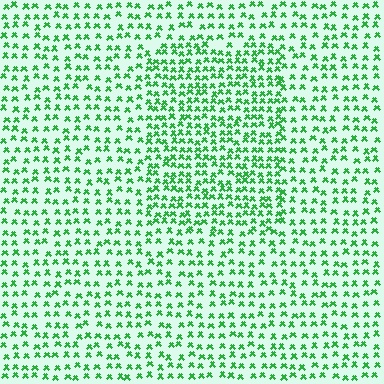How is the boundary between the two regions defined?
The boundary is defined by a change in element density (approximately 1.6x ratio). All elements are the same color, size, and shape.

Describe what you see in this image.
The image contains small green elements arranged at two different densities. A rectangle-shaped region is visible where the elements are more densely packed than the surrounding area.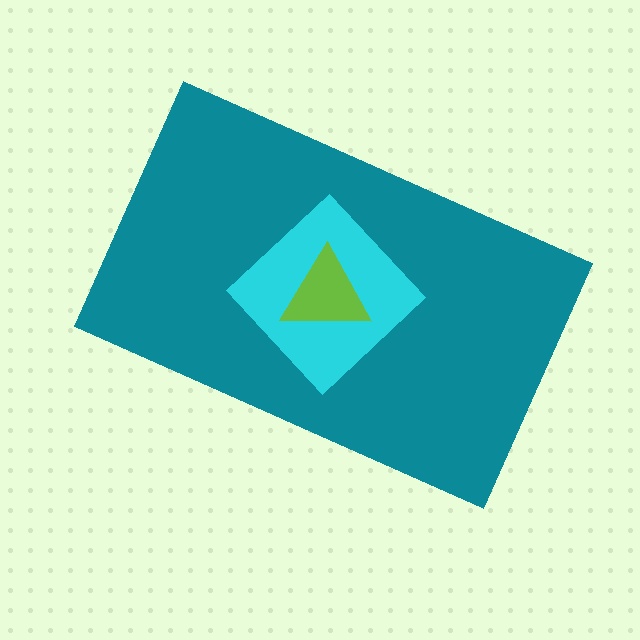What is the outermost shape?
The teal rectangle.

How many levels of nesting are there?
3.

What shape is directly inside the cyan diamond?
The lime triangle.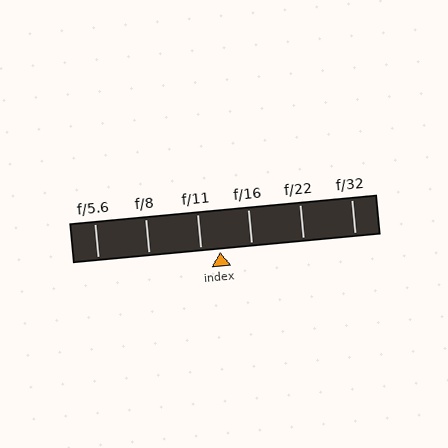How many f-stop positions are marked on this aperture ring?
There are 6 f-stop positions marked.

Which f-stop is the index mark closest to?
The index mark is closest to f/11.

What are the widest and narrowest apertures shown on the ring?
The widest aperture shown is f/5.6 and the narrowest is f/32.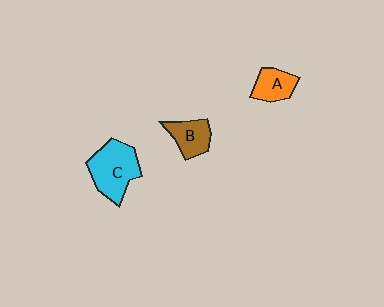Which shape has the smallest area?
Shape A (orange).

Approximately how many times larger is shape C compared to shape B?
Approximately 1.7 times.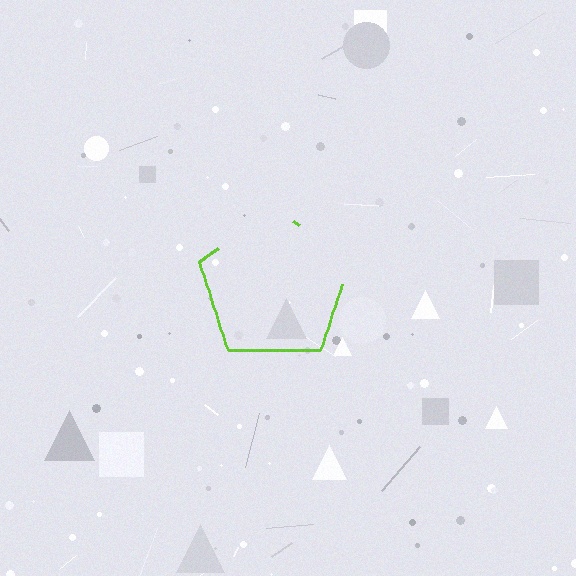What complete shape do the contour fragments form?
The contour fragments form a pentagon.